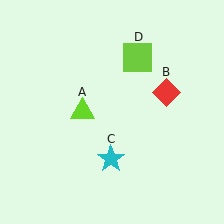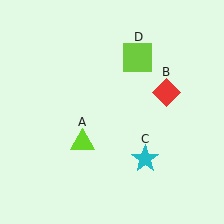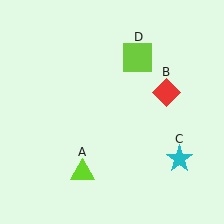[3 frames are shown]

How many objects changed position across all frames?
2 objects changed position: lime triangle (object A), cyan star (object C).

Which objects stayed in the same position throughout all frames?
Red diamond (object B) and lime square (object D) remained stationary.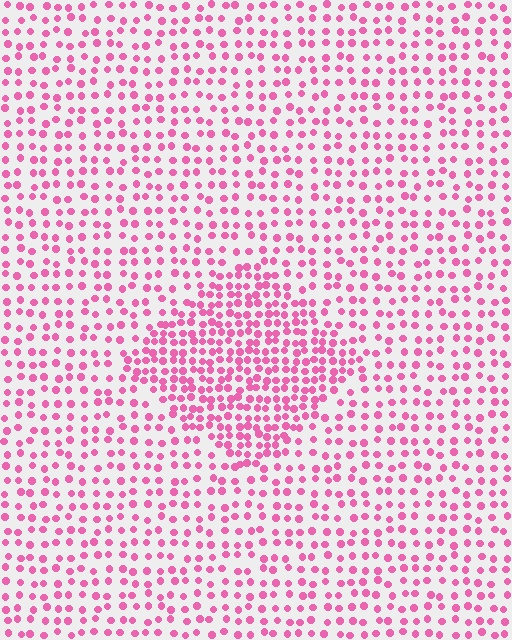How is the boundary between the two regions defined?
The boundary is defined by a change in element density (approximately 1.9x ratio). All elements are the same color, size, and shape.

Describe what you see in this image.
The image contains small pink elements arranged at two different densities. A diamond-shaped region is visible where the elements are more densely packed than the surrounding area.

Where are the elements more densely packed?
The elements are more densely packed inside the diamond boundary.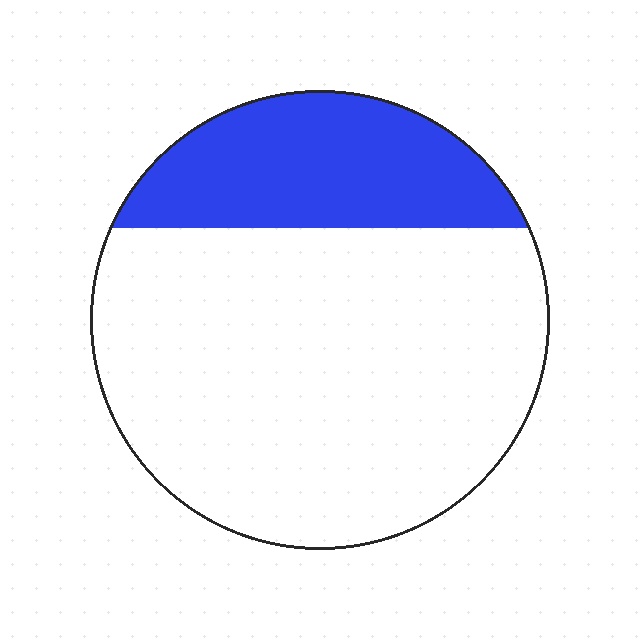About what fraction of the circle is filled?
About one quarter (1/4).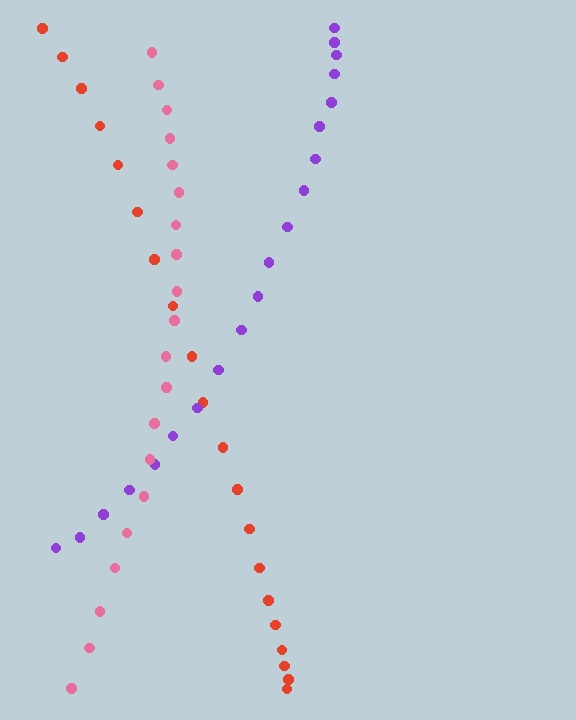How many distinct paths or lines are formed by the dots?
There are 3 distinct paths.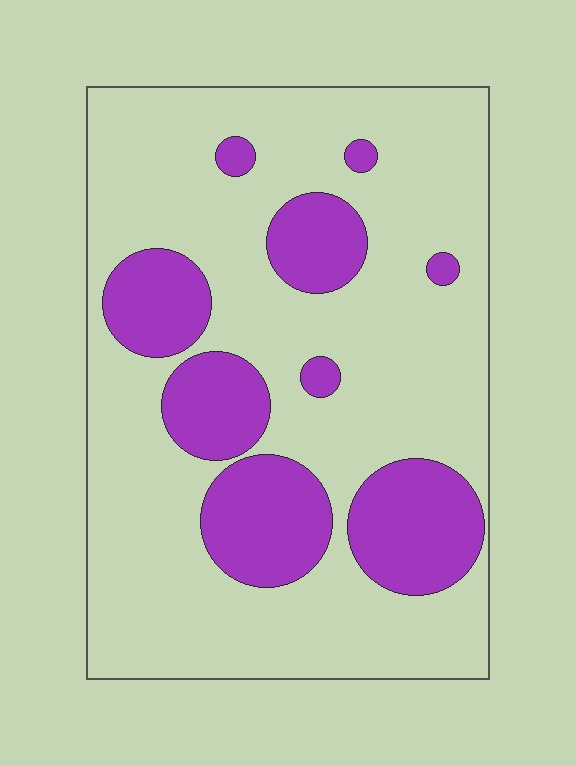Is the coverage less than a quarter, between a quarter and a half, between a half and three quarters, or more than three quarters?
Between a quarter and a half.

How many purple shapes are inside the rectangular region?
9.